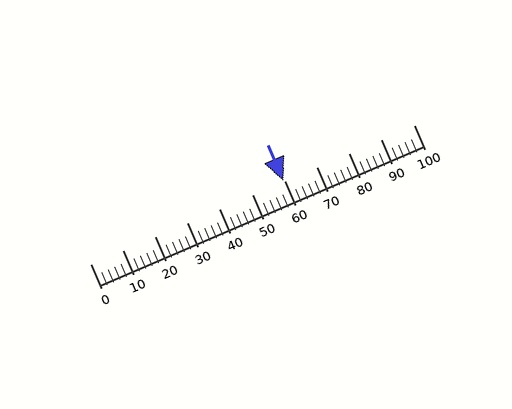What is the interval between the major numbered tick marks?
The major tick marks are spaced 10 units apart.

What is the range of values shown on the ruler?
The ruler shows values from 0 to 100.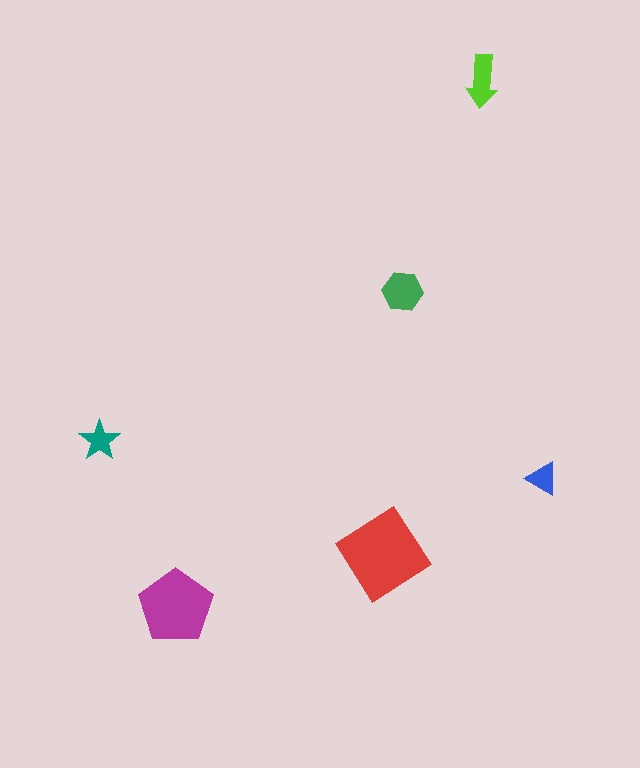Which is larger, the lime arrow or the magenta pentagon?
The magenta pentagon.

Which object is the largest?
The red diamond.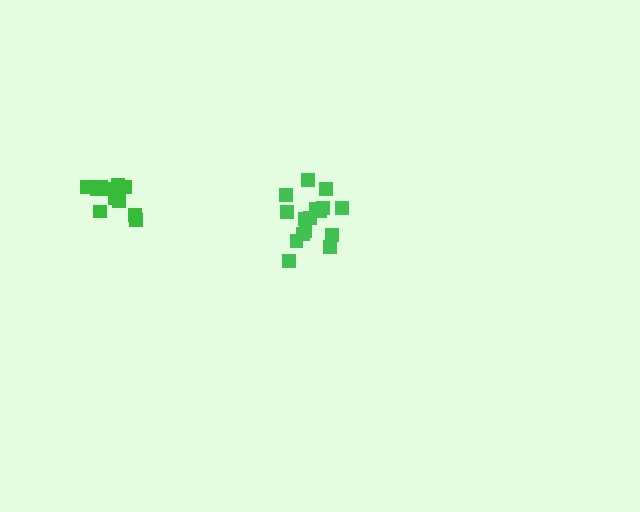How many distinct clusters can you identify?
There are 2 distinct clusters.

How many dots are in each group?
Group 1: 11 dots, Group 2: 16 dots (27 total).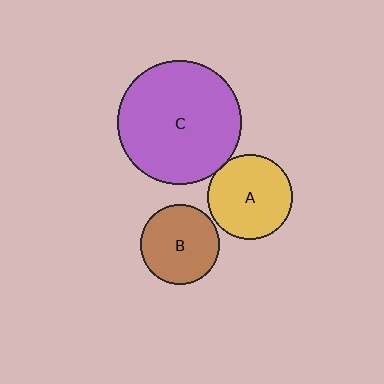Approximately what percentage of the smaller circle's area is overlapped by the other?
Approximately 5%.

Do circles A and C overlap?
Yes.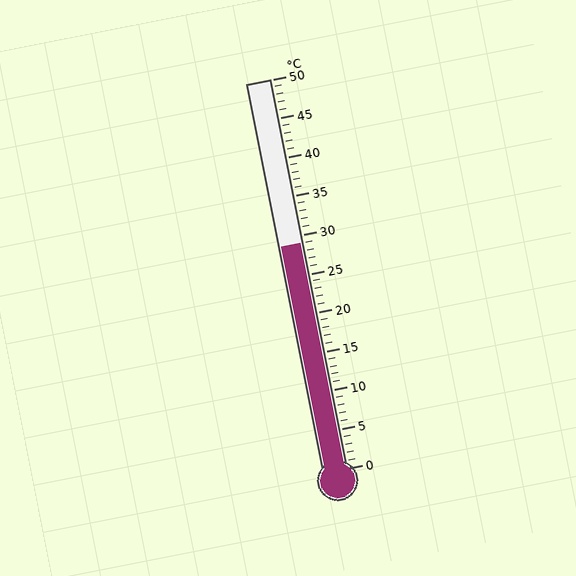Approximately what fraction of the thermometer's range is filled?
The thermometer is filled to approximately 60% of its range.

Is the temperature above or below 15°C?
The temperature is above 15°C.